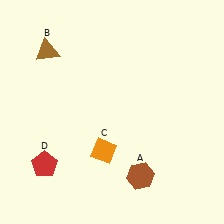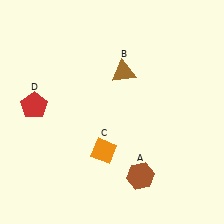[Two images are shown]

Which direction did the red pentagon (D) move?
The red pentagon (D) moved up.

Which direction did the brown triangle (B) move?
The brown triangle (B) moved right.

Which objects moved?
The objects that moved are: the brown triangle (B), the red pentagon (D).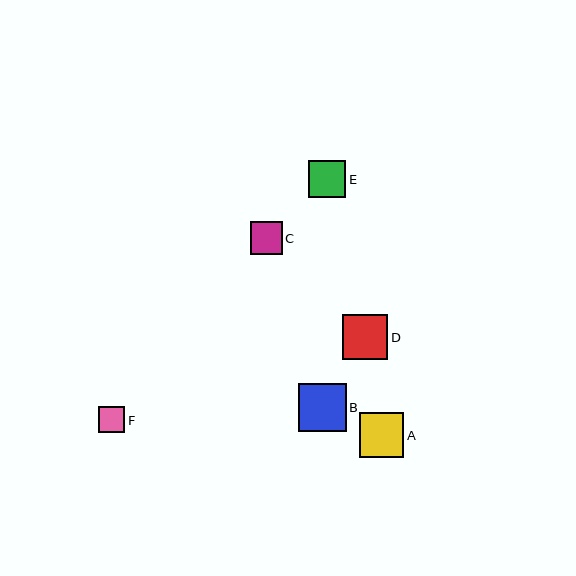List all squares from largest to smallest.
From largest to smallest: B, D, A, E, C, F.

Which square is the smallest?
Square F is the smallest with a size of approximately 26 pixels.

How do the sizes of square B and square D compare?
Square B and square D are approximately the same size.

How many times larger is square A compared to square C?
Square A is approximately 1.4 times the size of square C.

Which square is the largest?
Square B is the largest with a size of approximately 47 pixels.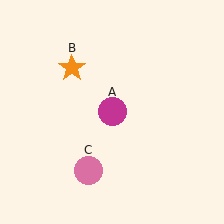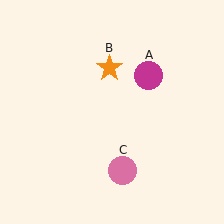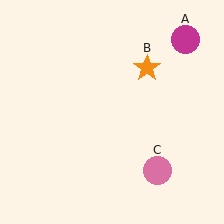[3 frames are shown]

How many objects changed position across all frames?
3 objects changed position: magenta circle (object A), orange star (object B), pink circle (object C).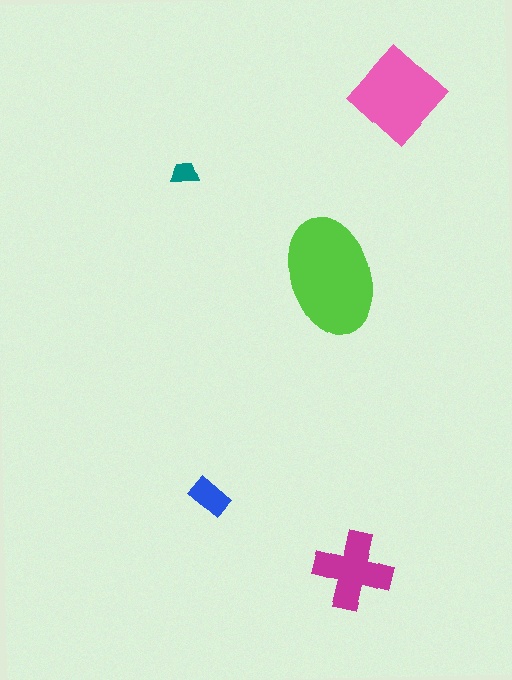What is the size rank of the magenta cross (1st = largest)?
3rd.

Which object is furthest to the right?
The pink diamond is rightmost.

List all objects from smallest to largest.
The teal trapezoid, the blue rectangle, the magenta cross, the pink diamond, the lime ellipse.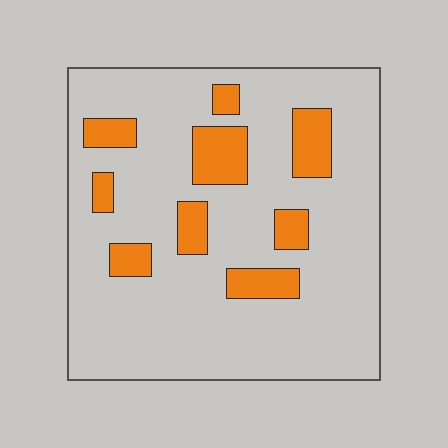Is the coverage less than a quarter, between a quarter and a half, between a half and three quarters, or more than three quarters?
Less than a quarter.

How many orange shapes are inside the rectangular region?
9.